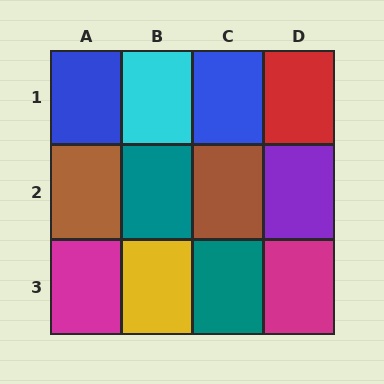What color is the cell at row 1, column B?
Cyan.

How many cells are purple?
1 cell is purple.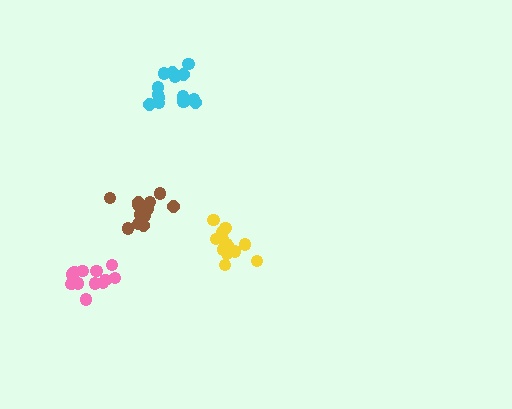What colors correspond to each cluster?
The clusters are colored: yellow, cyan, pink, brown.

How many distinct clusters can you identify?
There are 4 distinct clusters.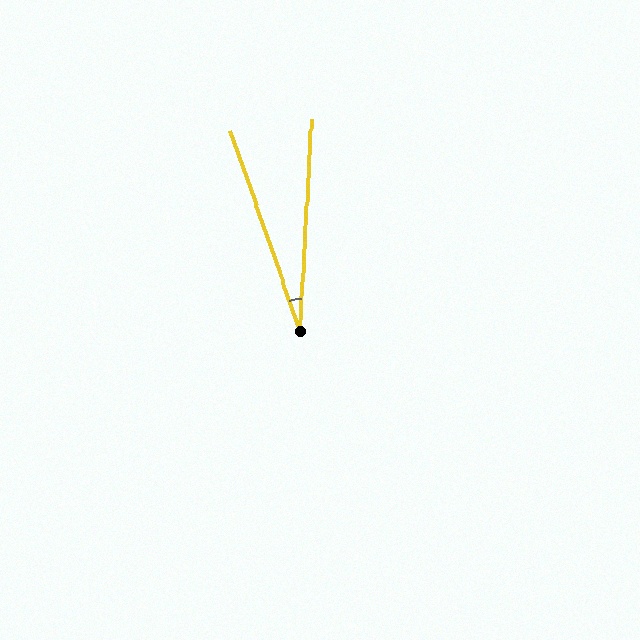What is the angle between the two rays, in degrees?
Approximately 22 degrees.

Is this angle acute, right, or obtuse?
It is acute.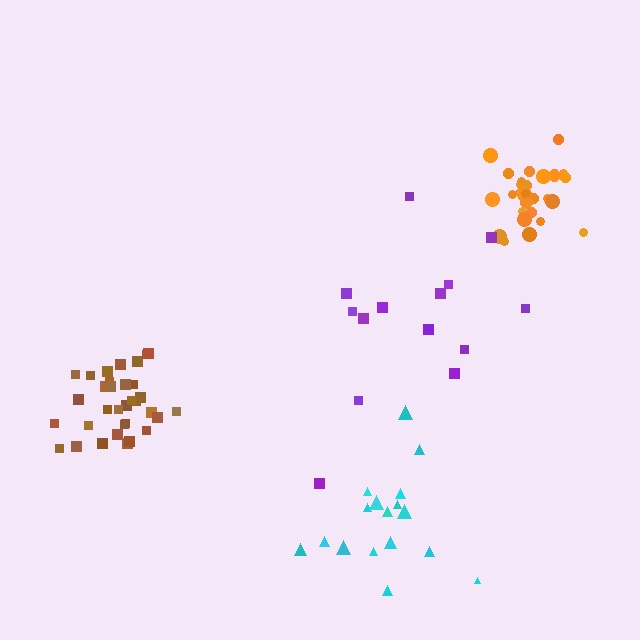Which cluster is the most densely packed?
Orange.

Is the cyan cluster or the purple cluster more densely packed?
Cyan.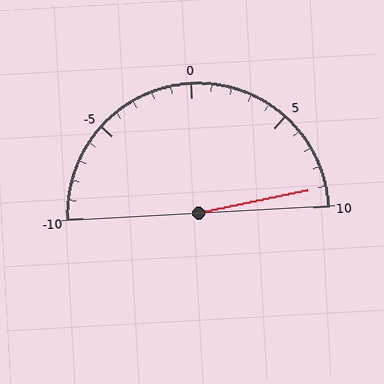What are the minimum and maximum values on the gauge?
The gauge ranges from -10 to 10.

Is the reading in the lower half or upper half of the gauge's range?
The reading is in the upper half of the range (-10 to 10).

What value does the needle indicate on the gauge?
The needle indicates approximately 9.